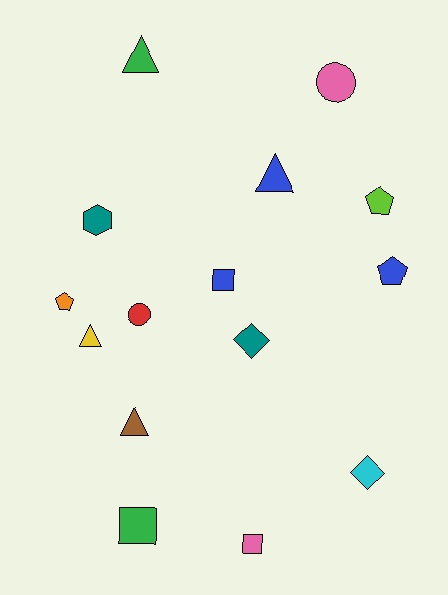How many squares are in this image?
There are 3 squares.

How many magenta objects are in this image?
There are no magenta objects.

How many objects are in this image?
There are 15 objects.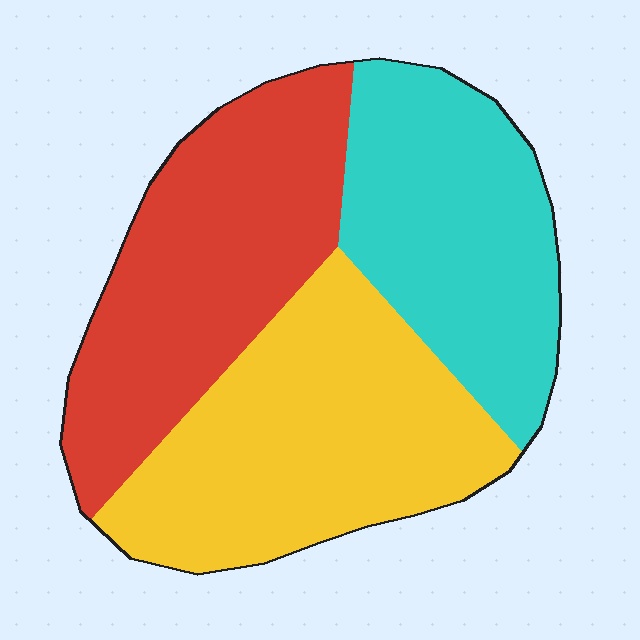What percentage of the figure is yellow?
Yellow covers roughly 35% of the figure.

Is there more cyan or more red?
Red.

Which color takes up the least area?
Cyan, at roughly 30%.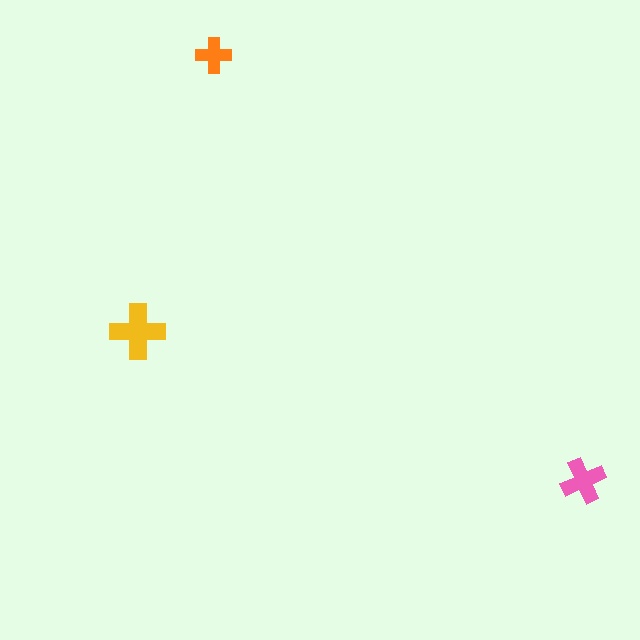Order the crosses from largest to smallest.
the yellow one, the pink one, the orange one.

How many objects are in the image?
There are 3 objects in the image.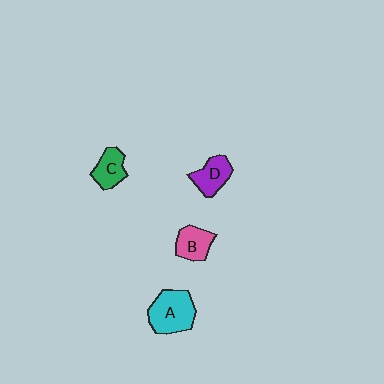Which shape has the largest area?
Shape A (cyan).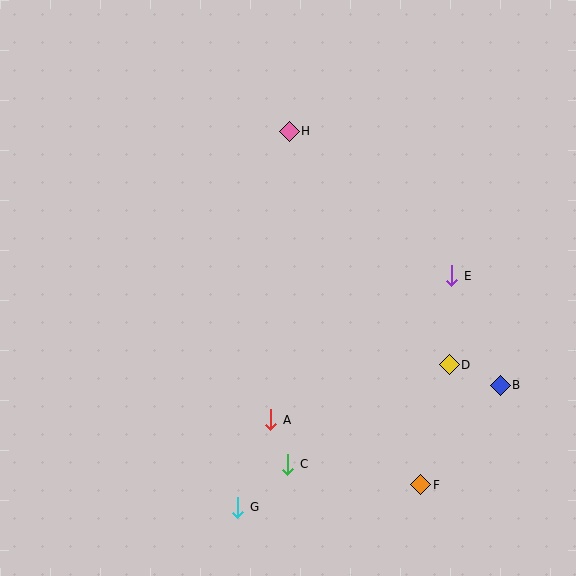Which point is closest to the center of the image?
Point A at (271, 420) is closest to the center.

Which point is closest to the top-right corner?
Point E is closest to the top-right corner.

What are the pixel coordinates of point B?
Point B is at (500, 385).